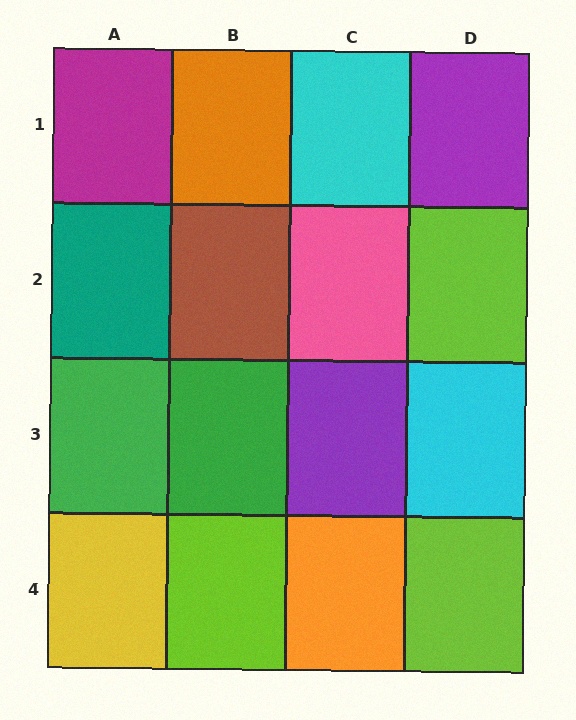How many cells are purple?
2 cells are purple.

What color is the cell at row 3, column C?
Purple.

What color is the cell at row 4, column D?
Lime.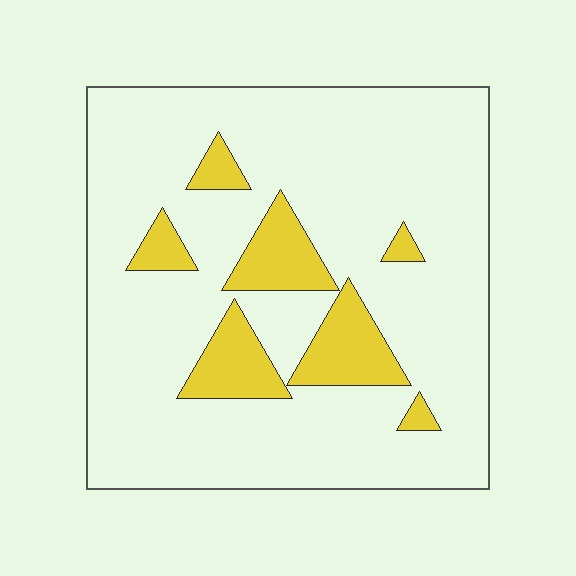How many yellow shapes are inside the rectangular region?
7.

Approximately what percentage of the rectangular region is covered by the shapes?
Approximately 15%.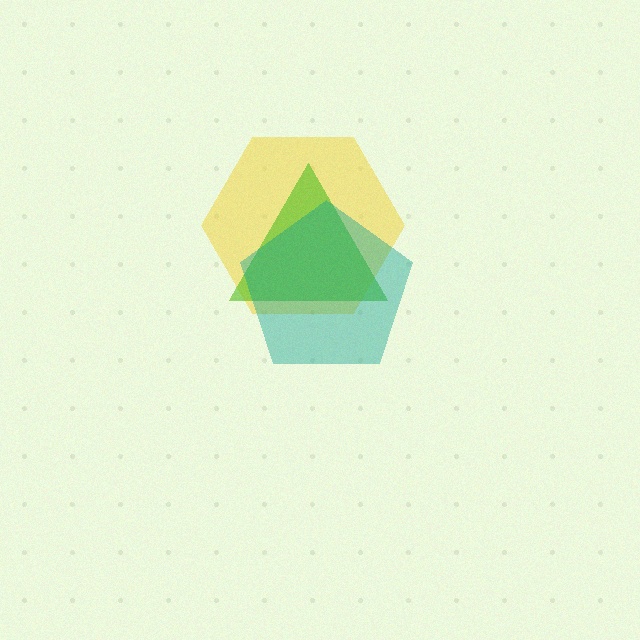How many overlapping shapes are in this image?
There are 3 overlapping shapes in the image.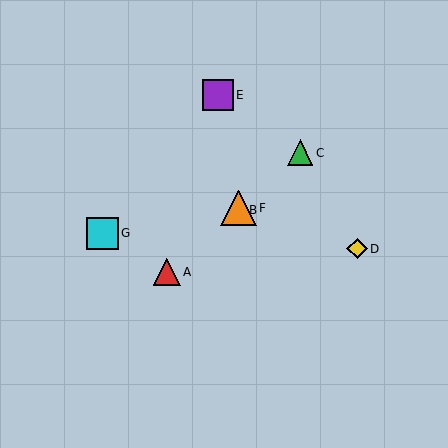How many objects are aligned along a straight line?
4 objects (A, B, C, F) are aligned along a straight line.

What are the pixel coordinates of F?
Object F is at (239, 208).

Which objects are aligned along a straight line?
Objects A, B, C, F are aligned along a straight line.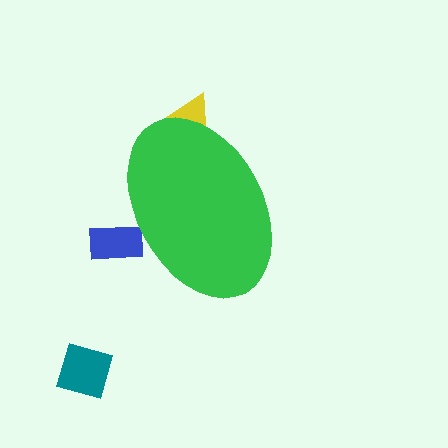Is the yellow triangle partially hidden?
Yes, the yellow triangle is partially hidden behind the green ellipse.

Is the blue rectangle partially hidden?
Yes, the blue rectangle is partially hidden behind the green ellipse.